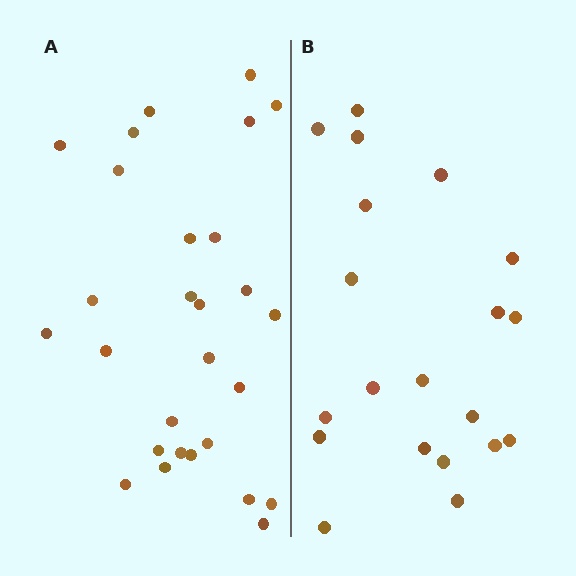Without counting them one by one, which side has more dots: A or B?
Region A (the left region) has more dots.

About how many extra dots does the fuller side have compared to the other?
Region A has roughly 8 or so more dots than region B.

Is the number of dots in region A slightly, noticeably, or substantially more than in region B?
Region A has noticeably more, but not dramatically so. The ratio is roughly 1.4 to 1.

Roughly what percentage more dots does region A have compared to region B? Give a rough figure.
About 40% more.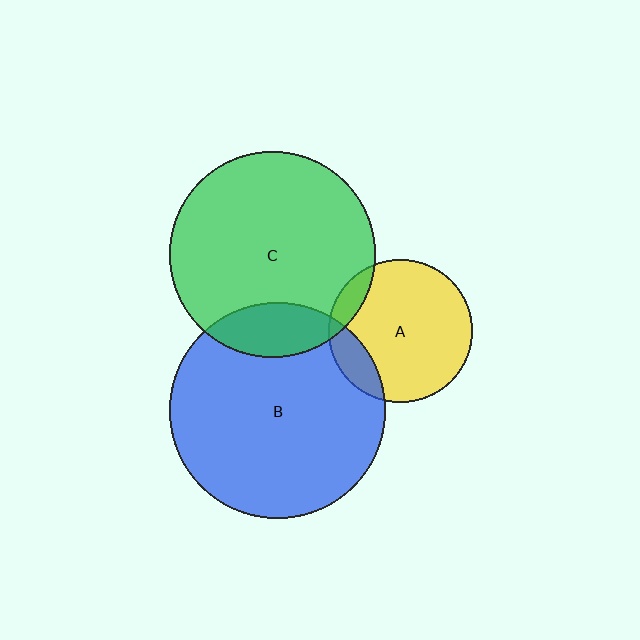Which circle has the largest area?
Circle B (blue).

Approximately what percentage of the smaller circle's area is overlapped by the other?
Approximately 15%.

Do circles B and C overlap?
Yes.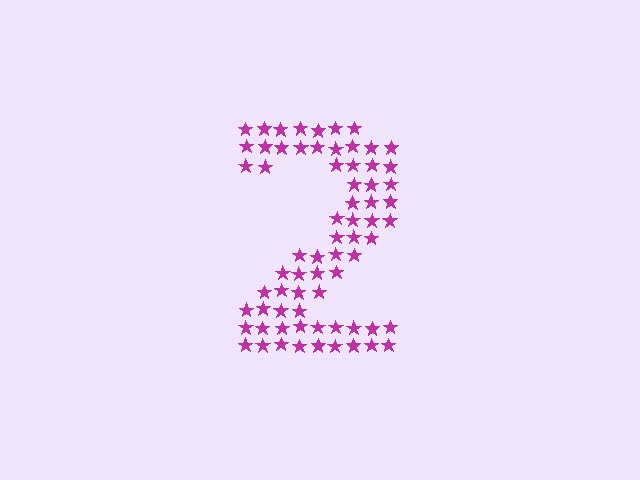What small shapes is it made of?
It is made of small stars.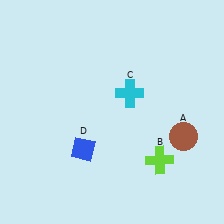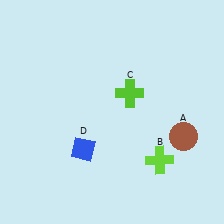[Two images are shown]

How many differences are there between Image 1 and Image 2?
There is 1 difference between the two images.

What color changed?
The cross (C) changed from cyan in Image 1 to lime in Image 2.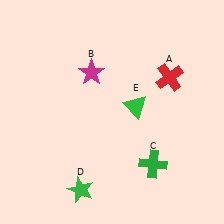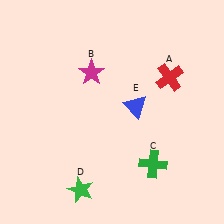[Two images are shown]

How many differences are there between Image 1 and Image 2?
There is 1 difference between the two images.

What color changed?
The triangle (E) changed from green in Image 1 to blue in Image 2.